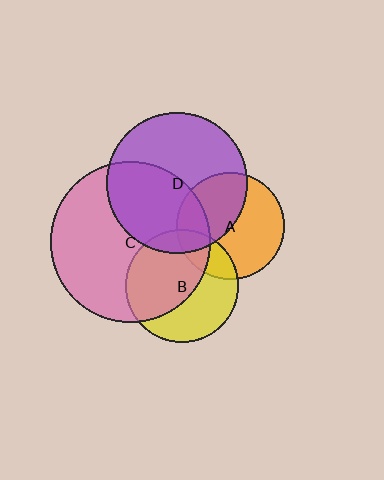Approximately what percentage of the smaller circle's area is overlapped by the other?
Approximately 45%.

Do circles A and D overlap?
Yes.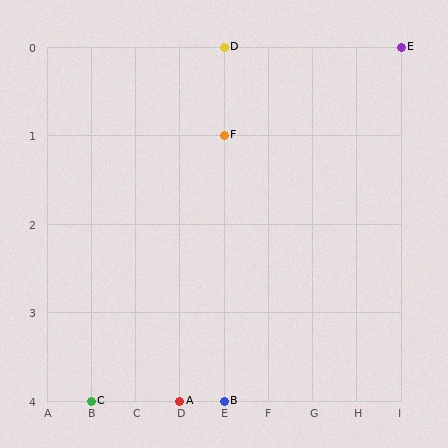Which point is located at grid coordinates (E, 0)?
Point D is at (E, 0).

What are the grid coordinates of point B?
Point B is at grid coordinates (E, 4).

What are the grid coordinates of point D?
Point D is at grid coordinates (E, 0).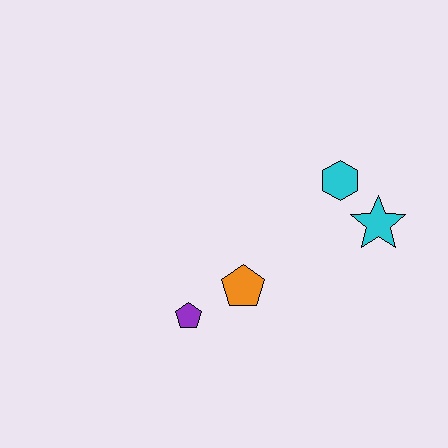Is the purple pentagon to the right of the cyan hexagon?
No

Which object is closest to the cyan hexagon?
The cyan star is closest to the cyan hexagon.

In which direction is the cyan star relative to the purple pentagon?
The cyan star is to the right of the purple pentagon.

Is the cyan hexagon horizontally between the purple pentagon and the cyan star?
Yes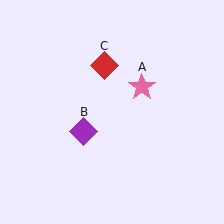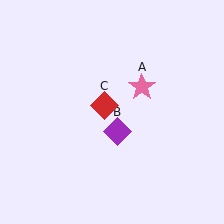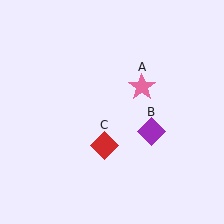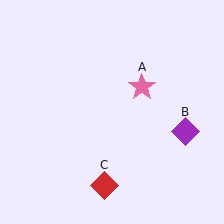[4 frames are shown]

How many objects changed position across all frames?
2 objects changed position: purple diamond (object B), red diamond (object C).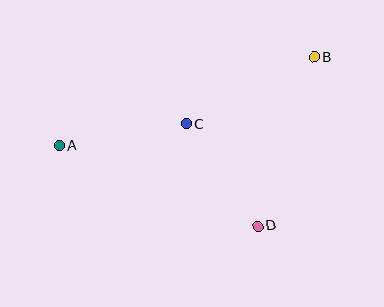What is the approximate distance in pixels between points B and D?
The distance between B and D is approximately 178 pixels.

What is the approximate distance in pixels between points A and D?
The distance between A and D is approximately 215 pixels.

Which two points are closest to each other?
Points C and D are closest to each other.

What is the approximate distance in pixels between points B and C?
The distance between B and C is approximately 144 pixels.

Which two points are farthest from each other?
Points A and B are farthest from each other.